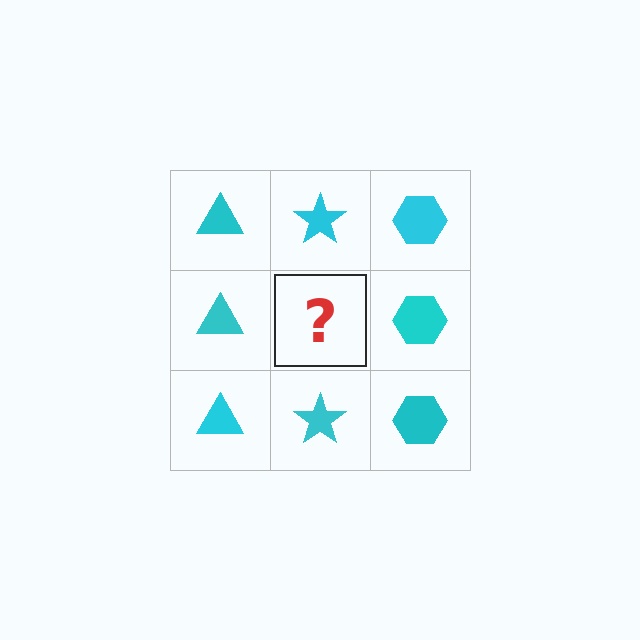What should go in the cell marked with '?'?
The missing cell should contain a cyan star.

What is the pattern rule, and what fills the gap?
The rule is that each column has a consistent shape. The gap should be filled with a cyan star.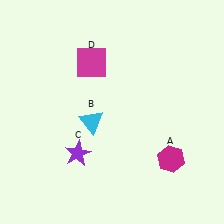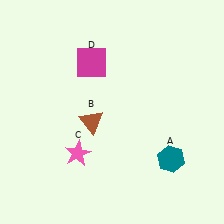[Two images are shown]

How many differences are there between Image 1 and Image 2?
There are 3 differences between the two images.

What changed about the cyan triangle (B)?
In Image 1, B is cyan. In Image 2, it changed to brown.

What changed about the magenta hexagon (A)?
In Image 1, A is magenta. In Image 2, it changed to teal.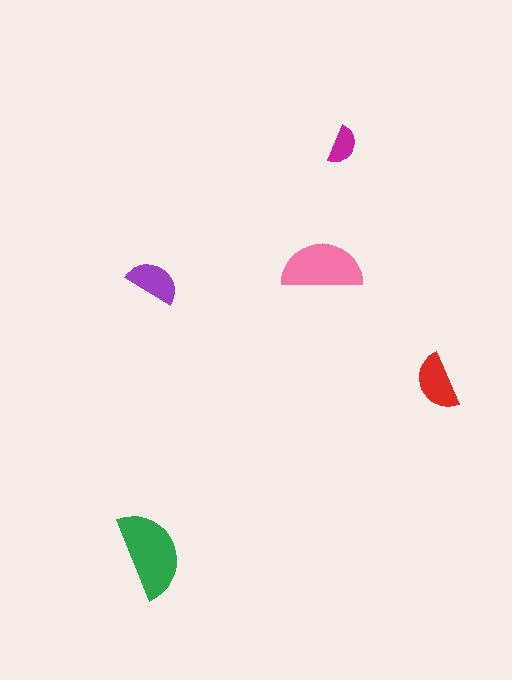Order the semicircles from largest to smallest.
the green one, the pink one, the red one, the purple one, the magenta one.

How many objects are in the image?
There are 5 objects in the image.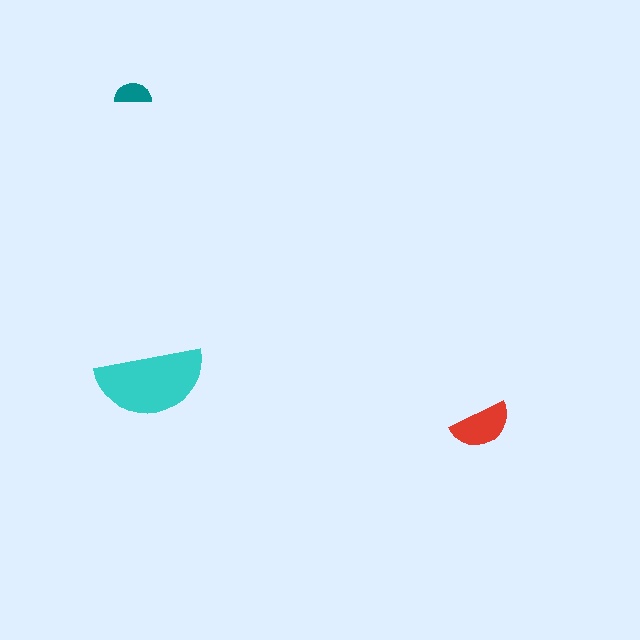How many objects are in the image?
There are 3 objects in the image.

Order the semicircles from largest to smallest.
the cyan one, the red one, the teal one.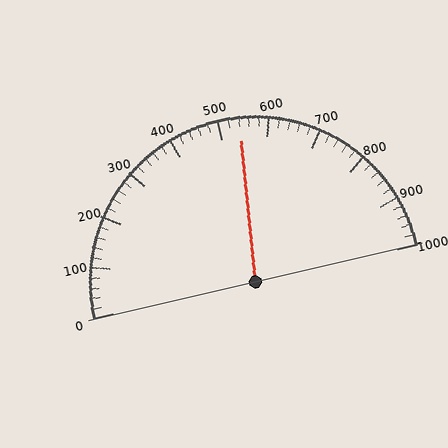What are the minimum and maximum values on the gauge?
The gauge ranges from 0 to 1000.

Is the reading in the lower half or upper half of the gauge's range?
The reading is in the upper half of the range (0 to 1000).